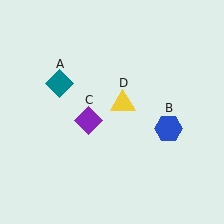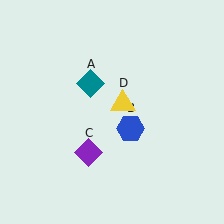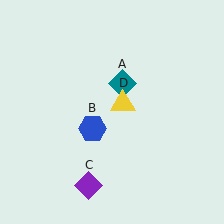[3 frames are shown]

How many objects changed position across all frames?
3 objects changed position: teal diamond (object A), blue hexagon (object B), purple diamond (object C).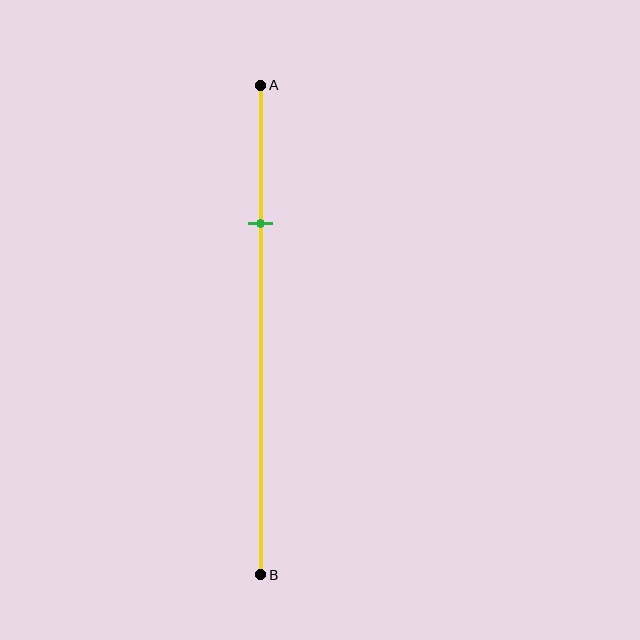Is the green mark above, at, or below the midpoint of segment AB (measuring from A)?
The green mark is above the midpoint of segment AB.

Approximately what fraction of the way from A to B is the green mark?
The green mark is approximately 30% of the way from A to B.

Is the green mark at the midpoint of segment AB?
No, the mark is at about 30% from A, not at the 50% midpoint.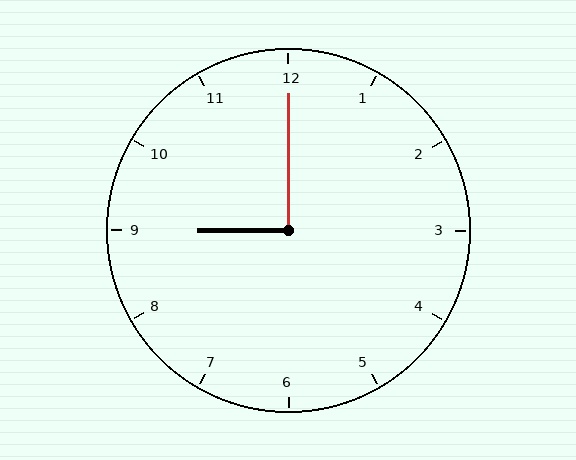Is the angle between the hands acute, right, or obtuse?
It is right.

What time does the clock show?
9:00.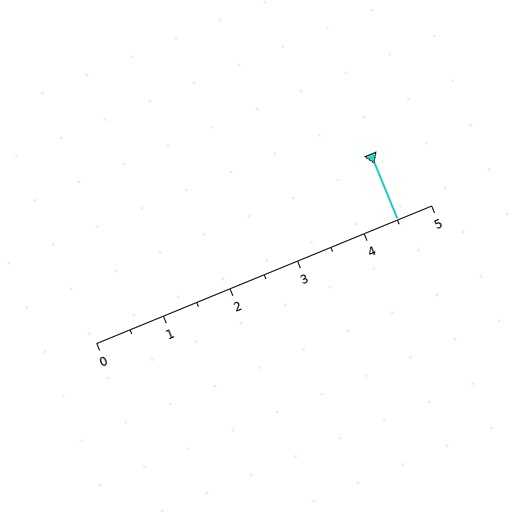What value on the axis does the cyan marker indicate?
The marker indicates approximately 4.5.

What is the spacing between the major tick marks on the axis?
The major ticks are spaced 1 apart.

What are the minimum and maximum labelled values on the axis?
The axis runs from 0 to 5.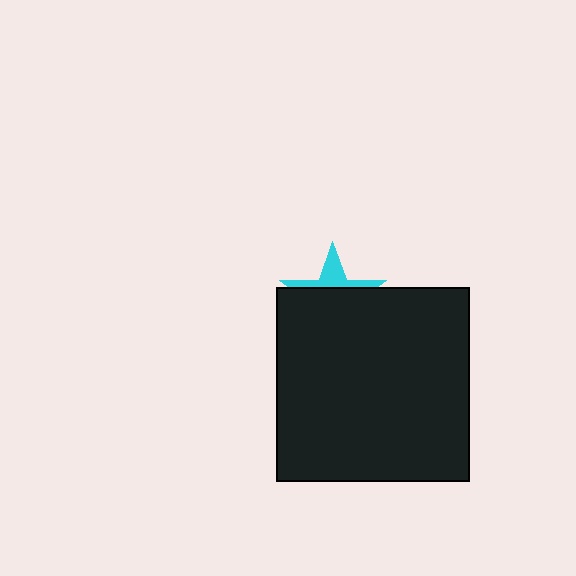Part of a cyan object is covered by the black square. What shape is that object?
It is a star.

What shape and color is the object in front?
The object in front is a black square.